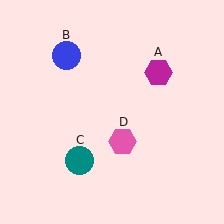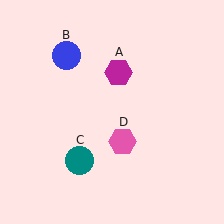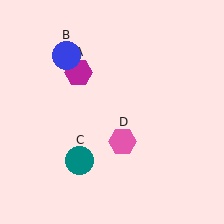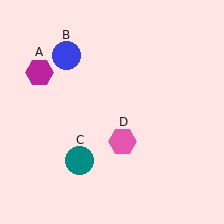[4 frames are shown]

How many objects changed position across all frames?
1 object changed position: magenta hexagon (object A).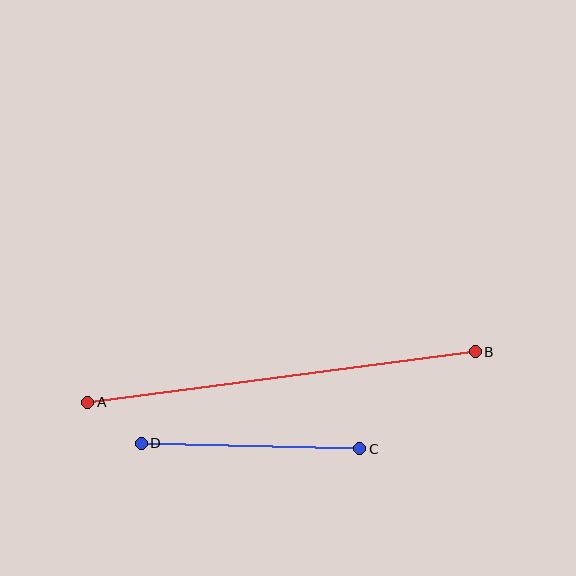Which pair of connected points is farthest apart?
Points A and B are farthest apart.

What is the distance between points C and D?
The distance is approximately 219 pixels.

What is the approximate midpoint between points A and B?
The midpoint is at approximately (281, 377) pixels.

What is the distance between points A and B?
The distance is approximately 391 pixels.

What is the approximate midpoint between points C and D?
The midpoint is at approximately (251, 446) pixels.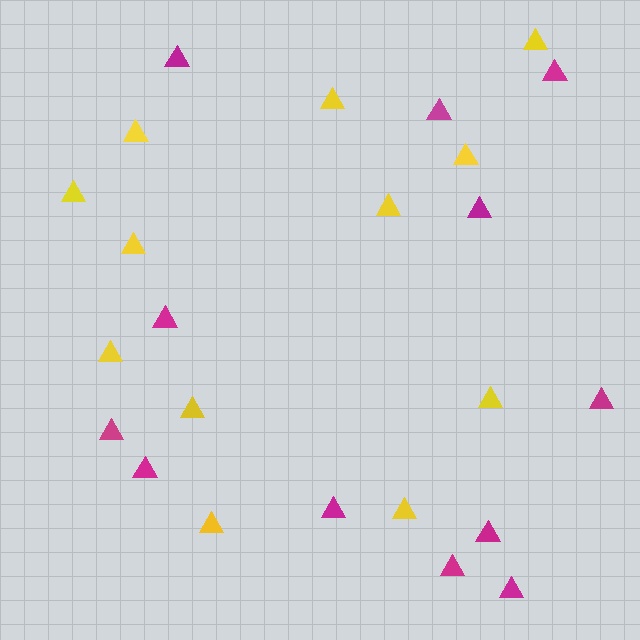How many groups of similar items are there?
There are 2 groups: one group of magenta triangles (12) and one group of yellow triangles (12).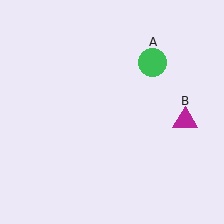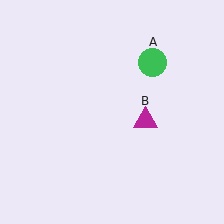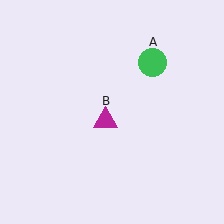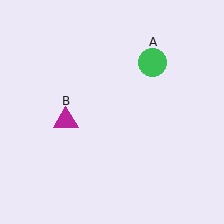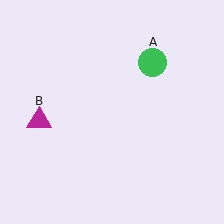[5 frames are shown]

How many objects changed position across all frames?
1 object changed position: magenta triangle (object B).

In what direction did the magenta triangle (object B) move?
The magenta triangle (object B) moved left.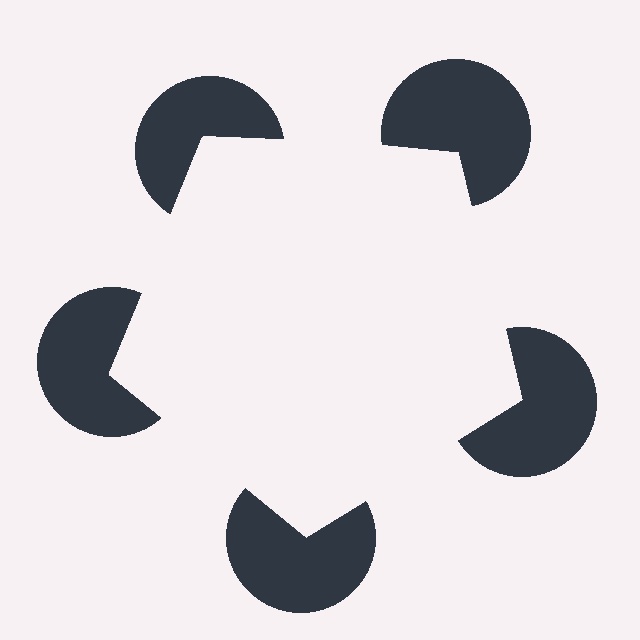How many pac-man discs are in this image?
There are 5 — one at each vertex of the illusory pentagon.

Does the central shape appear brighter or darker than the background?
It typically appears slightly brighter than the background, even though no actual brightness change is drawn.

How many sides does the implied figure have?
5 sides.